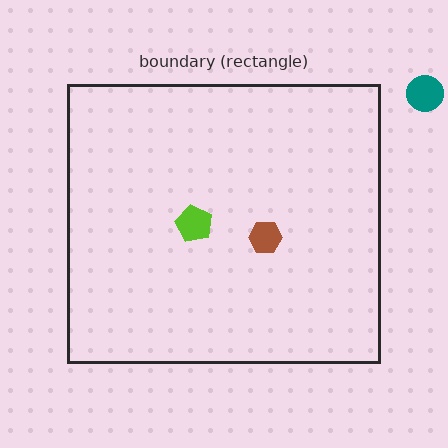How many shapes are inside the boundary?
2 inside, 1 outside.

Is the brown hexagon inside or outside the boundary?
Inside.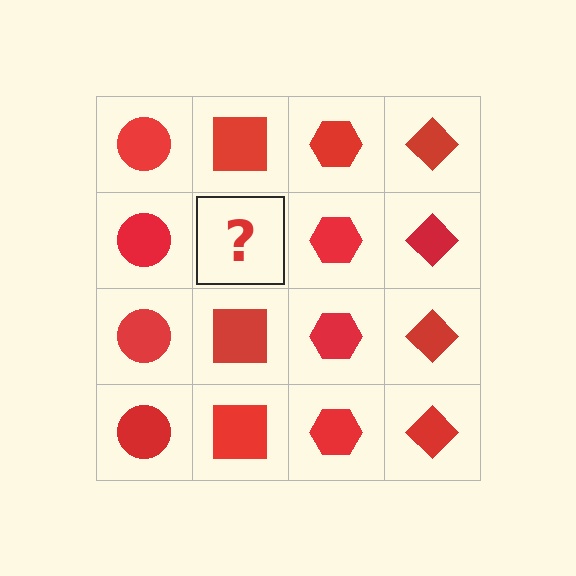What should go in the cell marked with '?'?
The missing cell should contain a red square.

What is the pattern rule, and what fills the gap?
The rule is that each column has a consistent shape. The gap should be filled with a red square.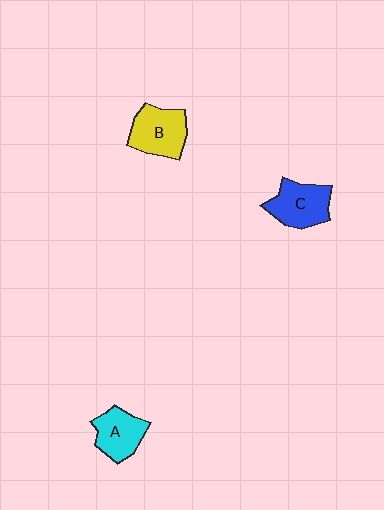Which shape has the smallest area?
Shape A (cyan).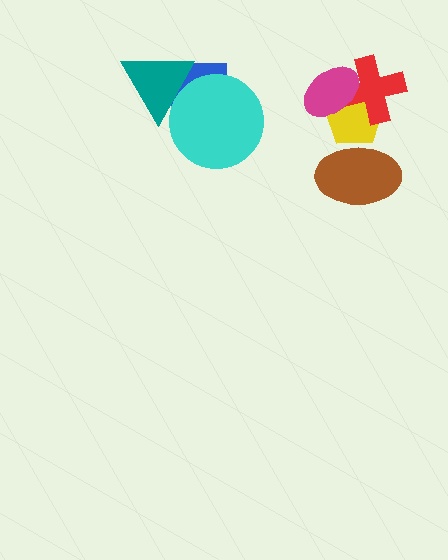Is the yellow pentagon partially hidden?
Yes, it is partially covered by another shape.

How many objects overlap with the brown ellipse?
1 object overlaps with the brown ellipse.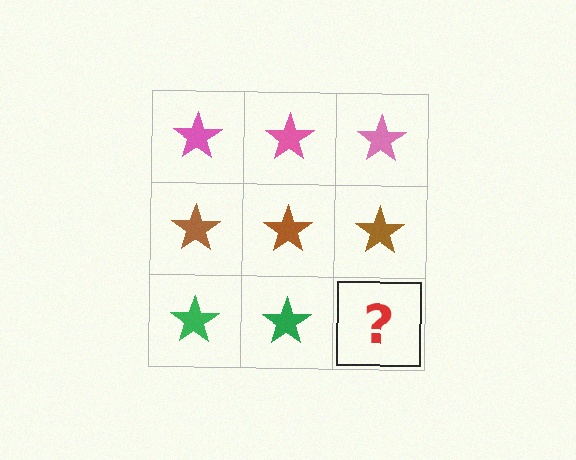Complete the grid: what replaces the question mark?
The question mark should be replaced with a green star.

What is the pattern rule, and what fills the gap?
The rule is that each row has a consistent color. The gap should be filled with a green star.